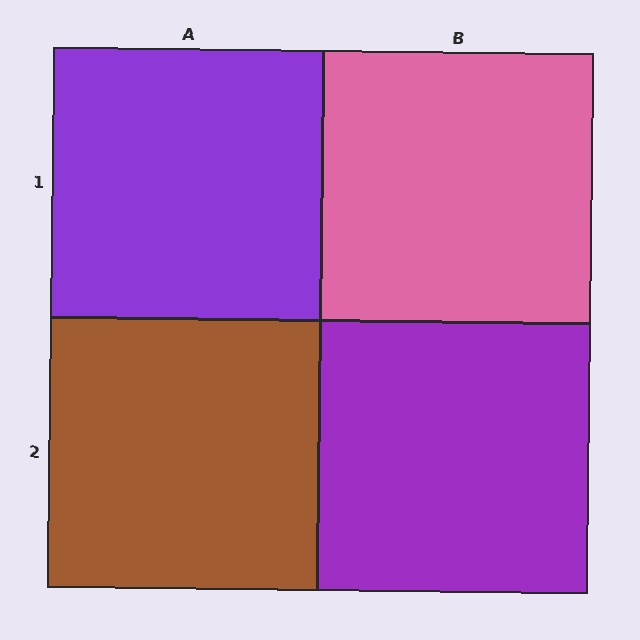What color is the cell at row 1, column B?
Pink.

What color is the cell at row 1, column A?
Purple.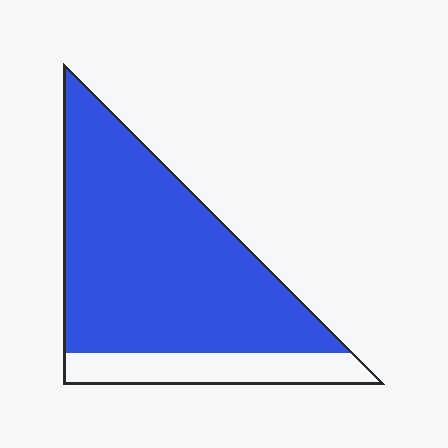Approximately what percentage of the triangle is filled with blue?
Approximately 80%.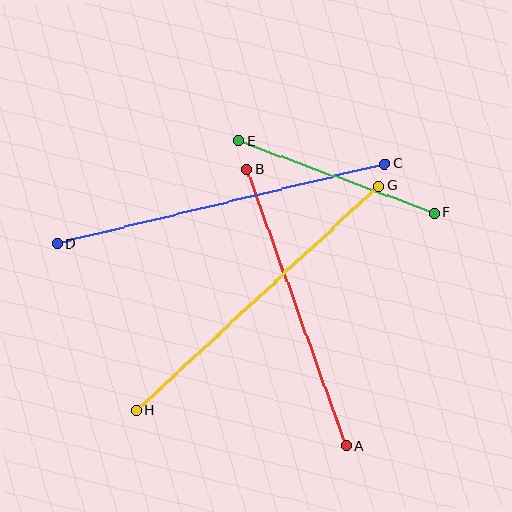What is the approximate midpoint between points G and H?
The midpoint is at approximately (257, 298) pixels.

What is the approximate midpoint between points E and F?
The midpoint is at approximately (336, 177) pixels.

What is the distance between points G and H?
The distance is approximately 330 pixels.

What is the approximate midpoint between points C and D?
The midpoint is at approximately (221, 204) pixels.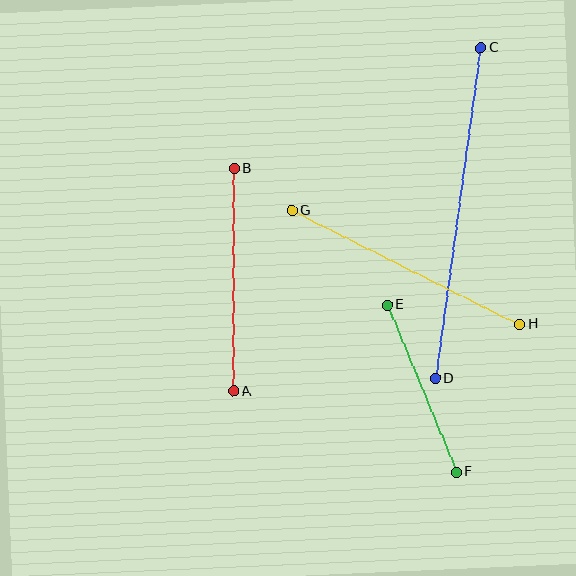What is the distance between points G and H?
The distance is approximately 254 pixels.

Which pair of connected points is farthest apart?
Points C and D are farthest apart.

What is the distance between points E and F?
The distance is approximately 181 pixels.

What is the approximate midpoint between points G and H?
The midpoint is at approximately (406, 268) pixels.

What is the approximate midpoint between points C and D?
The midpoint is at approximately (458, 213) pixels.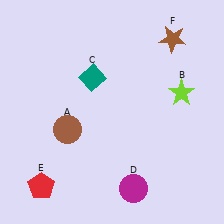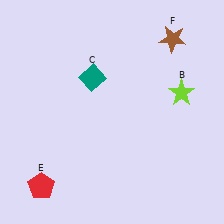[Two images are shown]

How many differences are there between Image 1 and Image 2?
There are 2 differences between the two images.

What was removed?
The brown circle (A), the magenta circle (D) were removed in Image 2.